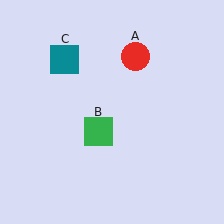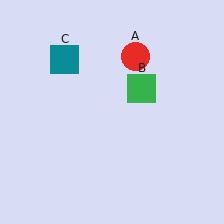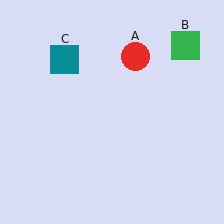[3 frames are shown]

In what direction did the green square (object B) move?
The green square (object B) moved up and to the right.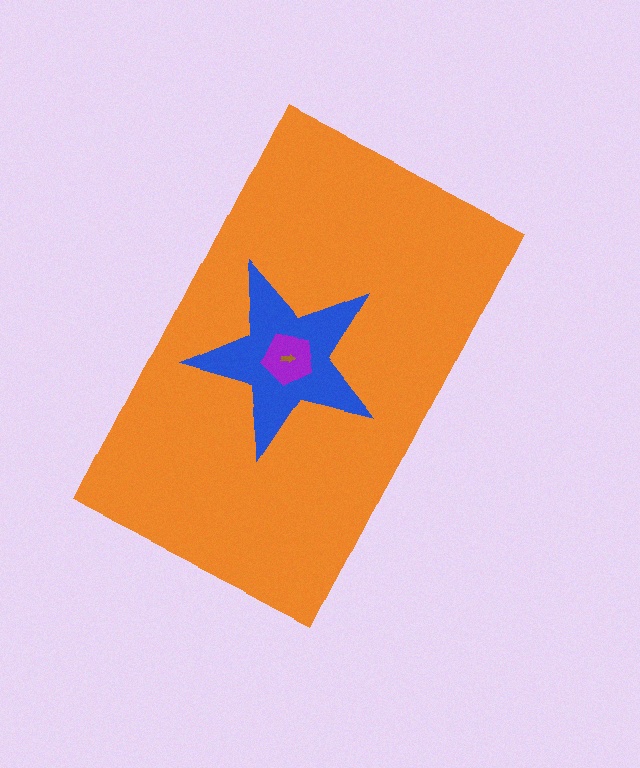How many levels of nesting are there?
4.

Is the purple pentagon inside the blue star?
Yes.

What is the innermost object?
The brown arrow.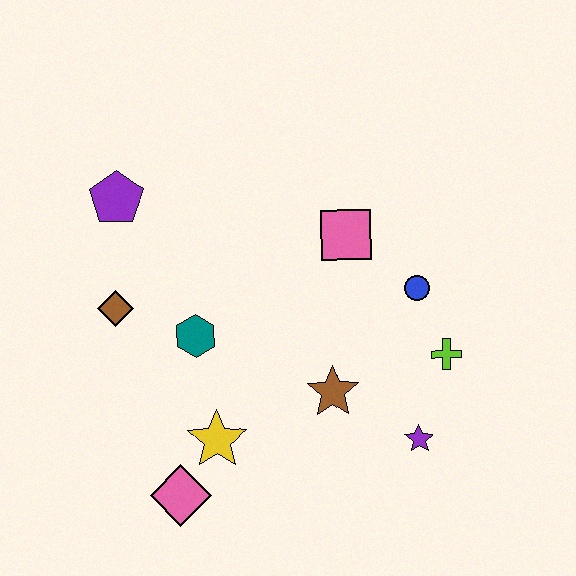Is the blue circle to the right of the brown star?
Yes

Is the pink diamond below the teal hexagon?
Yes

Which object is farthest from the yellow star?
The purple pentagon is farthest from the yellow star.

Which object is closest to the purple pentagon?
The brown diamond is closest to the purple pentagon.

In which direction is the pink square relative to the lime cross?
The pink square is above the lime cross.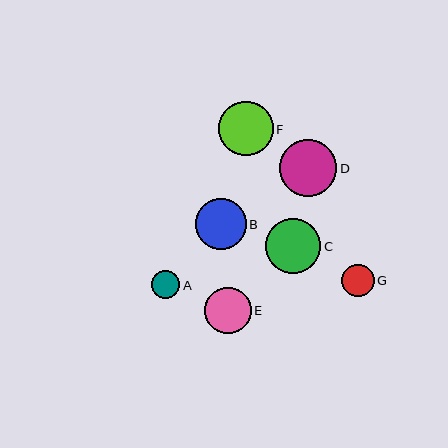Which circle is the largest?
Circle D is the largest with a size of approximately 57 pixels.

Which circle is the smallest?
Circle A is the smallest with a size of approximately 28 pixels.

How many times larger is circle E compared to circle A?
Circle E is approximately 1.7 times the size of circle A.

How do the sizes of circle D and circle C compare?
Circle D and circle C are approximately the same size.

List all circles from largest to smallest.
From largest to smallest: D, C, F, B, E, G, A.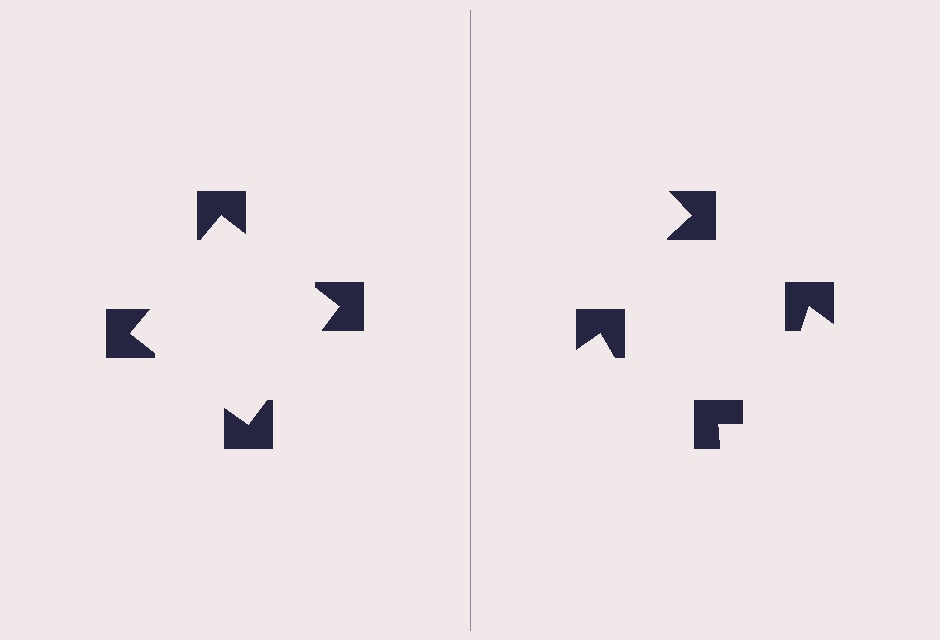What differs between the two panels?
The notched squares are positioned identically on both sides; only the wedge orientations differ. On the left they align to a square; on the right they are misaligned.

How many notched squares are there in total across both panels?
8 — 4 on each side.